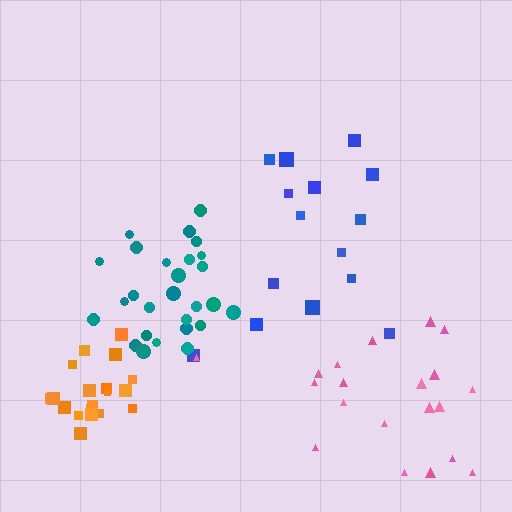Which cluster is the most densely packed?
Orange.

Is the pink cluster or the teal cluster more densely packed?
Teal.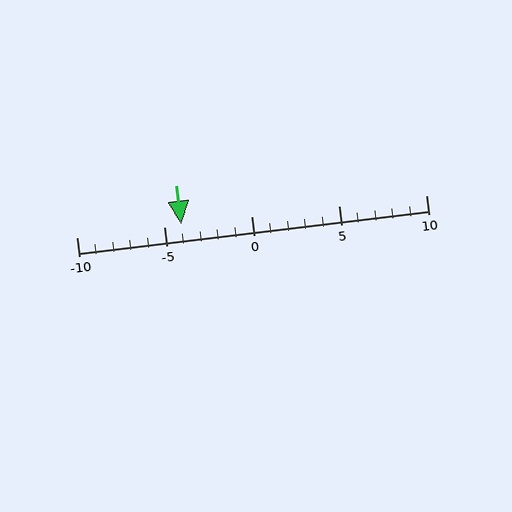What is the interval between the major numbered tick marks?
The major tick marks are spaced 5 units apart.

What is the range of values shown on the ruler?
The ruler shows values from -10 to 10.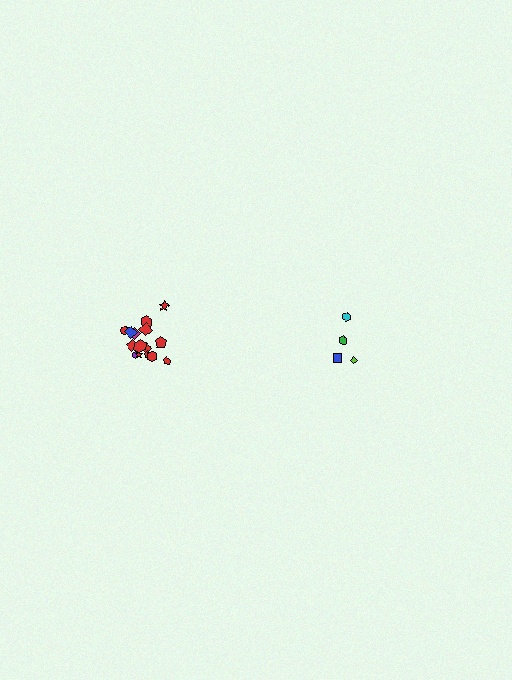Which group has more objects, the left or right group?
The left group.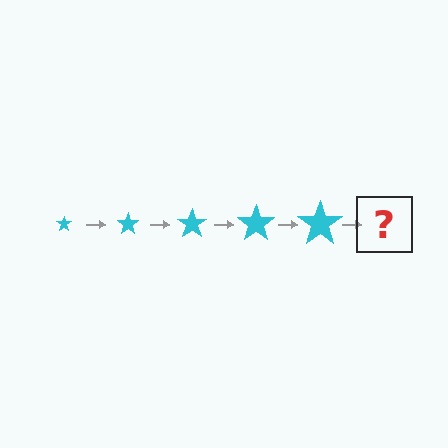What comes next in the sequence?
The next element should be a cyan star, larger than the previous one.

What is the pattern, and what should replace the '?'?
The pattern is that the star gets progressively larger each step. The '?' should be a cyan star, larger than the previous one.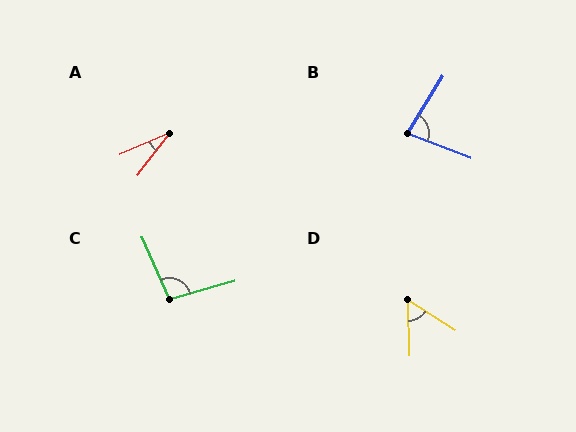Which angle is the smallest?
A, at approximately 29 degrees.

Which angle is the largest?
C, at approximately 98 degrees.